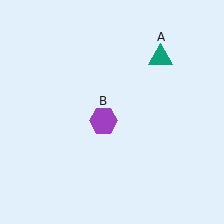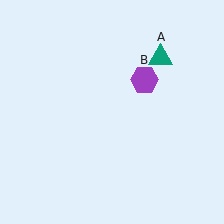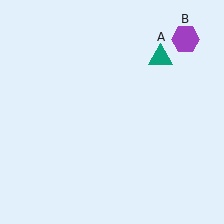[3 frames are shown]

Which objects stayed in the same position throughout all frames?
Teal triangle (object A) remained stationary.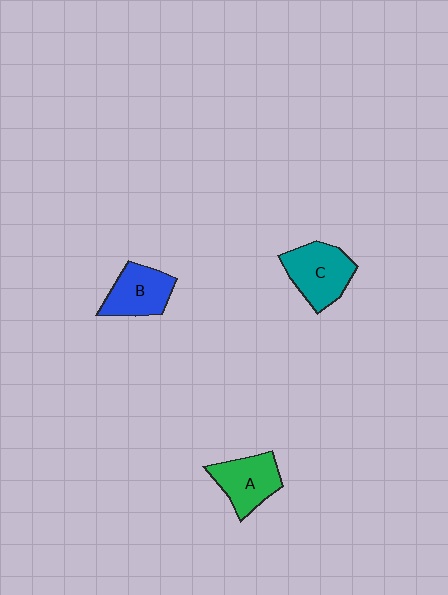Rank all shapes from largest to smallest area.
From largest to smallest: C (teal), A (green), B (blue).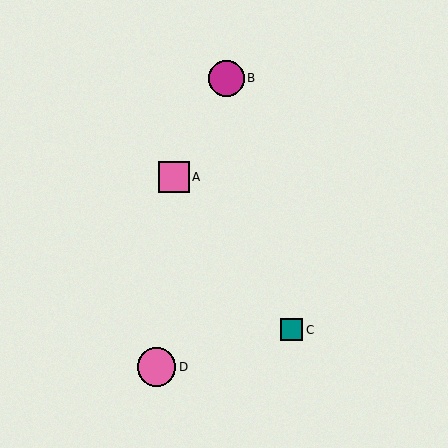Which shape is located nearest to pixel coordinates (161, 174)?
The pink square (labeled A) at (174, 177) is nearest to that location.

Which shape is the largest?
The pink circle (labeled D) is the largest.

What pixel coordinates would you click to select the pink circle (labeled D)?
Click at (157, 367) to select the pink circle D.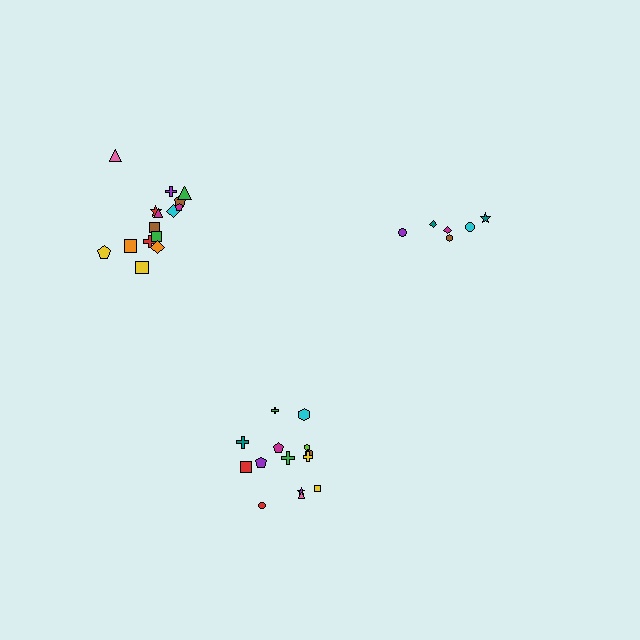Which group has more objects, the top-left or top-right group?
The top-left group.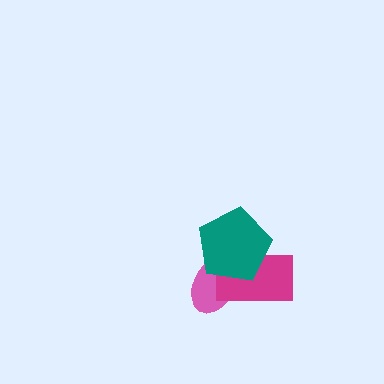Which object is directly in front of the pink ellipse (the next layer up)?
The magenta rectangle is directly in front of the pink ellipse.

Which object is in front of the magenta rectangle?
The teal pentagon is in front of the magenta rectangle.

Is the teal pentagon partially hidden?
No, no other shape covers it.